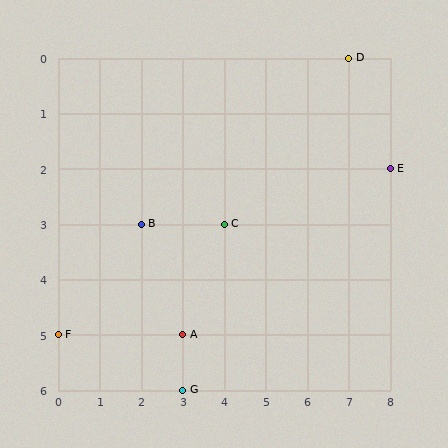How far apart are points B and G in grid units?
Points B and G are 1 column and 3 rows apart (about 3.2 grid units diagonally).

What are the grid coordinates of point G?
Point G is at grid coordinates (3, 6).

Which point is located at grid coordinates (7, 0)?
Point D is at (7, 0).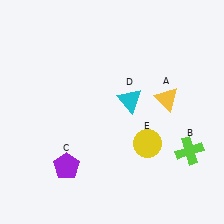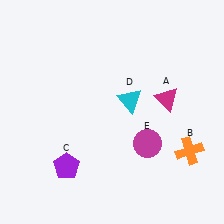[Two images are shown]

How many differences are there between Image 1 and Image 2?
There are 3 differences between the two images.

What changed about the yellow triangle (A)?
In Image 1, A is yellow. In Image 2, it changed to magenta.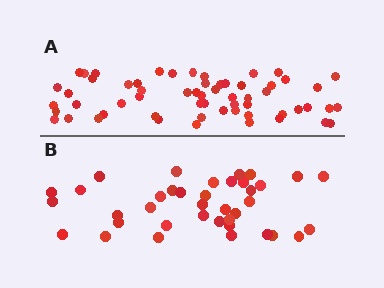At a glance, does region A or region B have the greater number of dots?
Region A (the top region) has more dots.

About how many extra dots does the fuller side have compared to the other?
Region A has approximately 20 more dots than region B.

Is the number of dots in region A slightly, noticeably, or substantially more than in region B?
Region A has substantially more. The ratio is roughly 1.6 to 1.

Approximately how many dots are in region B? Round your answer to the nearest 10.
About 40 dots. (The exact count is 38, which rounds to 40.)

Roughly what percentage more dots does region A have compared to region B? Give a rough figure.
About 55% more.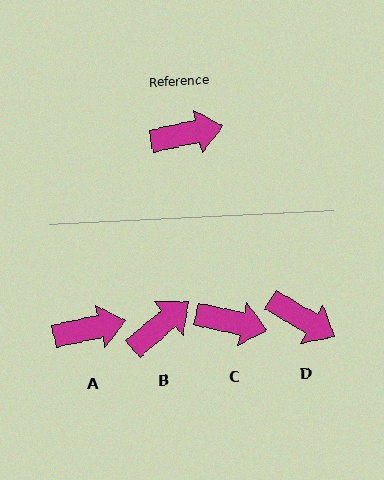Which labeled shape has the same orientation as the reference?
A.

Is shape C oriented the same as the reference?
No, it is off by about 25 degrees.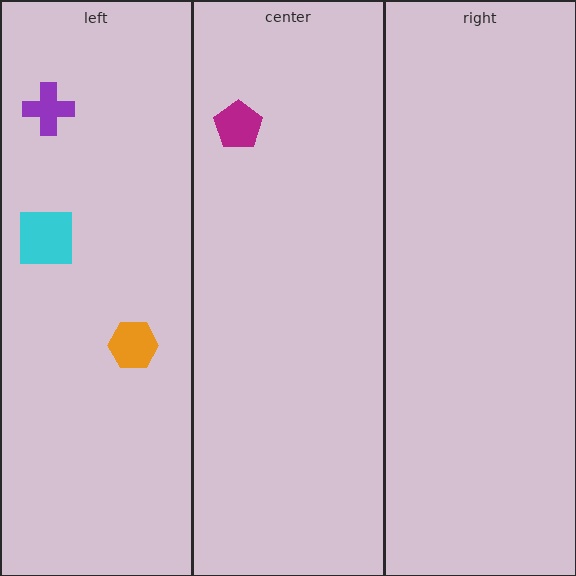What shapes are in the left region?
The purple cross, the cyan square, the orange hexagon.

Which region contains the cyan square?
The left region.